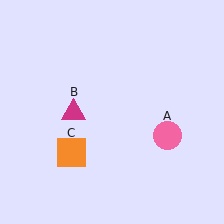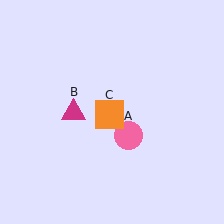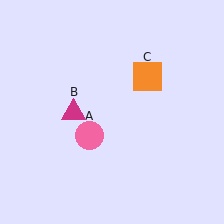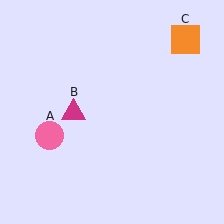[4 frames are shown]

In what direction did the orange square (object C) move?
The orange square (object C) moved up and to the right.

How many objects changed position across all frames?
2 objects changed position: pink circle (object A), orange square (object C).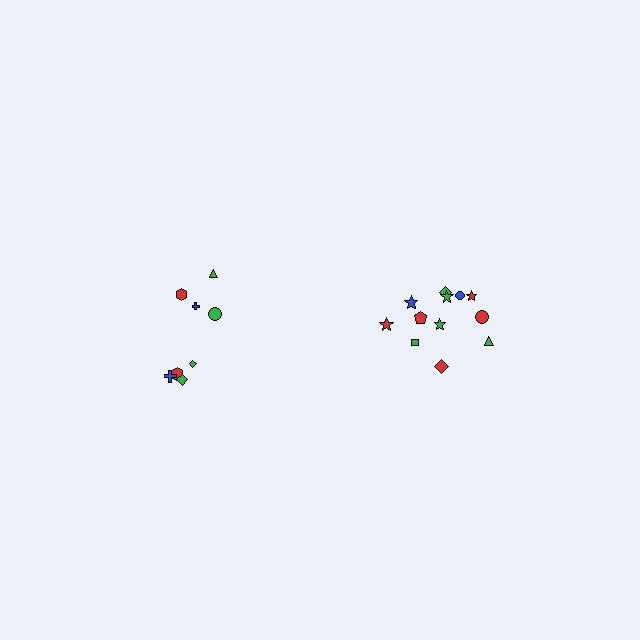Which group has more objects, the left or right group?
The right group.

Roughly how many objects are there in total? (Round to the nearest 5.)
Roughly 20 objects in total.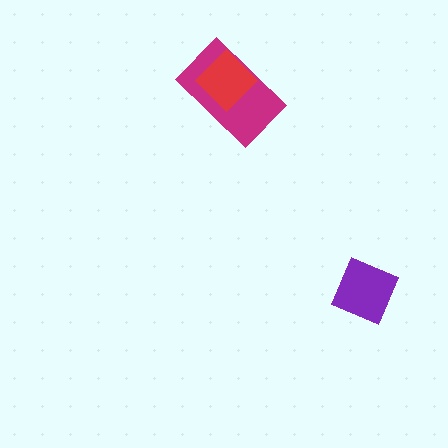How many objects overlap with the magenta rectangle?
1 object overlaps with the magenta rectangle.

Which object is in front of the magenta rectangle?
The red diamond is in front of the magenta rectangle.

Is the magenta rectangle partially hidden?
Yes, it is partially covered by another shape.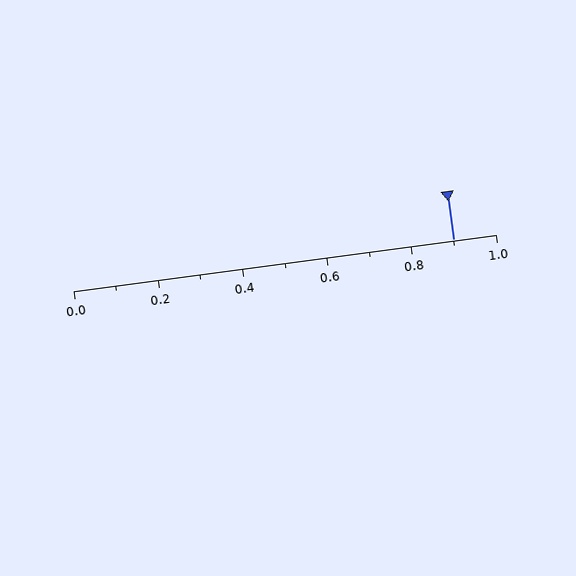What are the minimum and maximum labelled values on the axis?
The axis runs from 0.0 to 1.0.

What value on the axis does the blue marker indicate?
The marker indicates approximately 0.9.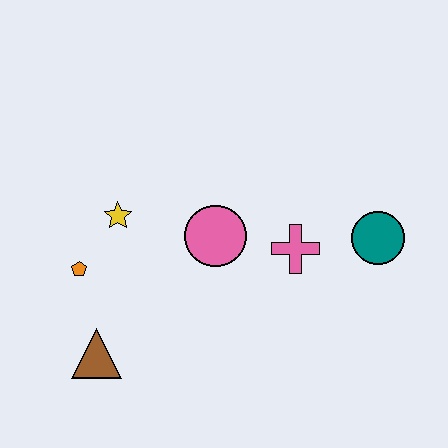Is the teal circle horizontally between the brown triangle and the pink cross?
No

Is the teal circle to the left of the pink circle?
No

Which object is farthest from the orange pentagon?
The teal circle is farthest from the orange pentagon.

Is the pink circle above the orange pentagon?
Yes